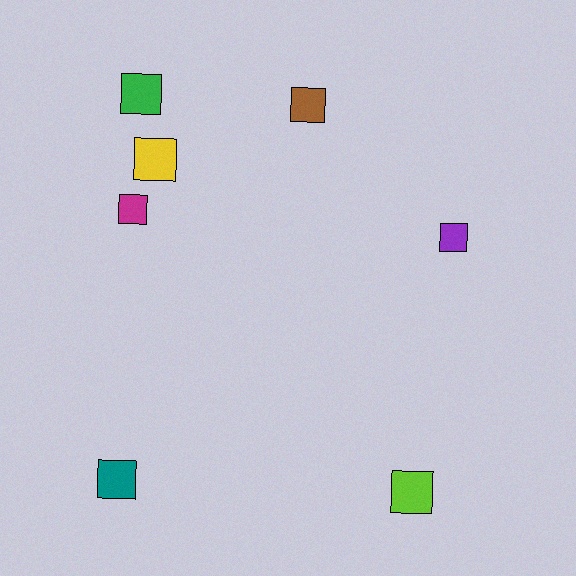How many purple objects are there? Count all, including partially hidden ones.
There is 1 purple object.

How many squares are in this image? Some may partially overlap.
There are 7 squares.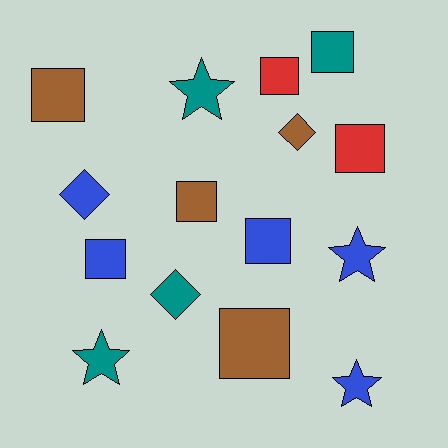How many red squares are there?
There are 2 red squares.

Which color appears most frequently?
Blue, with 5 objects.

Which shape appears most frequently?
Square, with 8 objects.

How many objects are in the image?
There are 15 objects.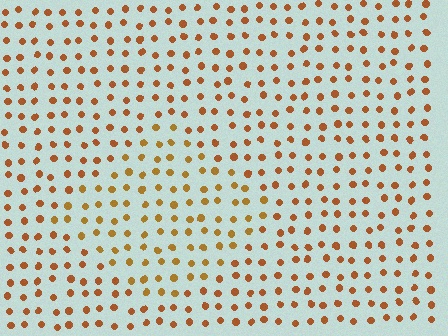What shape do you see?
I see a diamond.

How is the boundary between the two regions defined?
The boundary is defined purely by a slight shift in hue (about 17 degrees). Spacing, size, and orientation are identical on both sides.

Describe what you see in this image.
The image is filled with small brown elements in a uniform arrangement. A diamond-shaped region is visible where the elements are tinted to a slightly different hue, forming a subtle color boundary.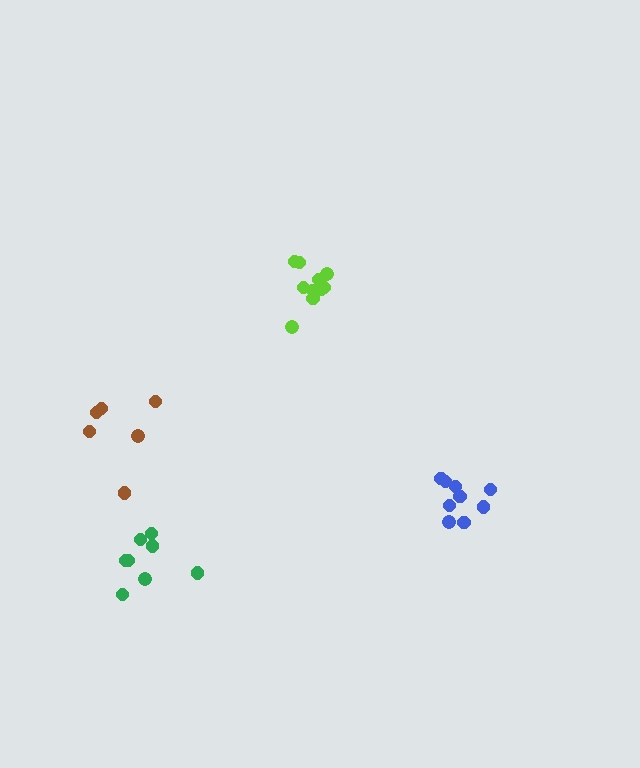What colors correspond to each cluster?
The clusters are colored: green, blue, lime, brown.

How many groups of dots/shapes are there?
There are 4 groups.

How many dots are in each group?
Group 1: 8 dots, Group 2: 9 dots, Group 3: 11 dots, Group 4: 6 dots (34 total).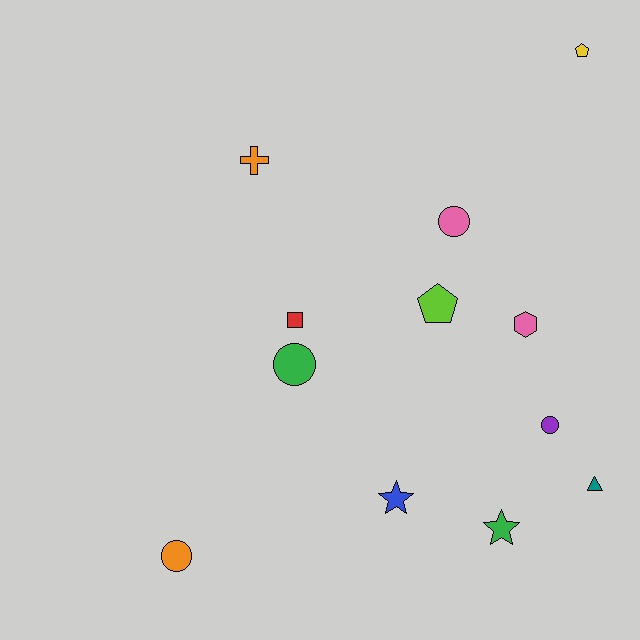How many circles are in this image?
There are 4 circles.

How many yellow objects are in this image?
There is 1 yellow object.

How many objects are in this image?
There are 12 objects.